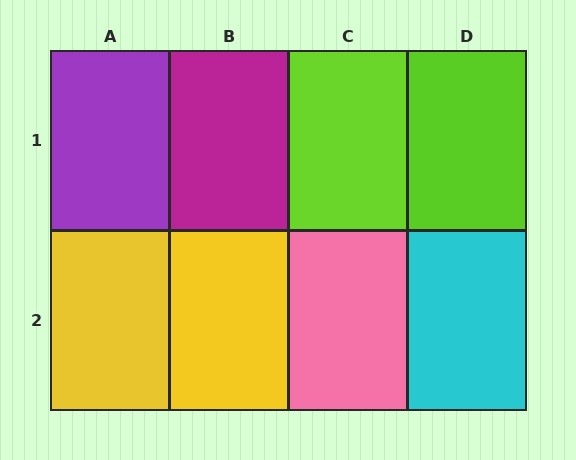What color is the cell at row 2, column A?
Yellow.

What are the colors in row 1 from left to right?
Purple, magenta, lime, lime.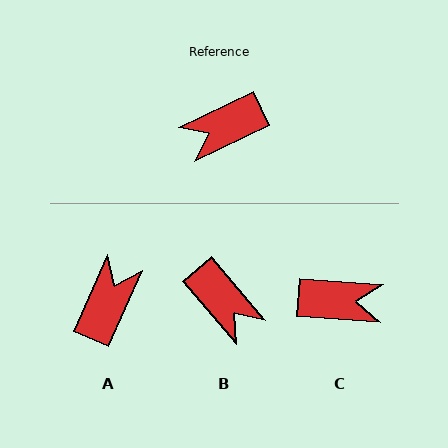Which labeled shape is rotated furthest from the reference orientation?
C, about 150 degrees away.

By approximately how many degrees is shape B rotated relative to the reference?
Approximately 105 degrees counter-clockwise.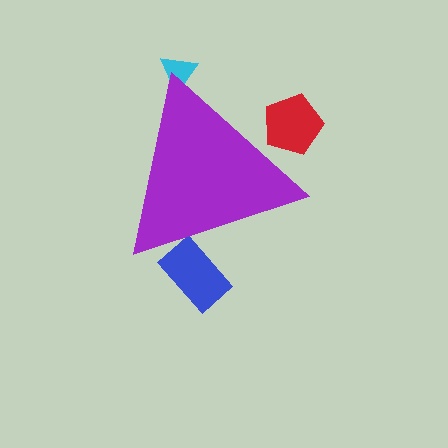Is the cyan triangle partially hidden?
Yes, the cyan triangle is partially hidden behind the purple triangle.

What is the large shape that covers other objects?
A purple triangle.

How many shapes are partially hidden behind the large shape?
3 shapes are partially hidden.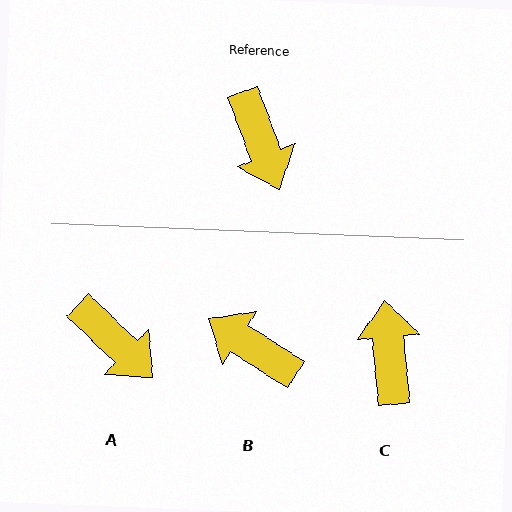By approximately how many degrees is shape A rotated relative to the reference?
Approximately 25 degrees counter-clockwise.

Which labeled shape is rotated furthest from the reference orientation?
C, about 165 degrees away.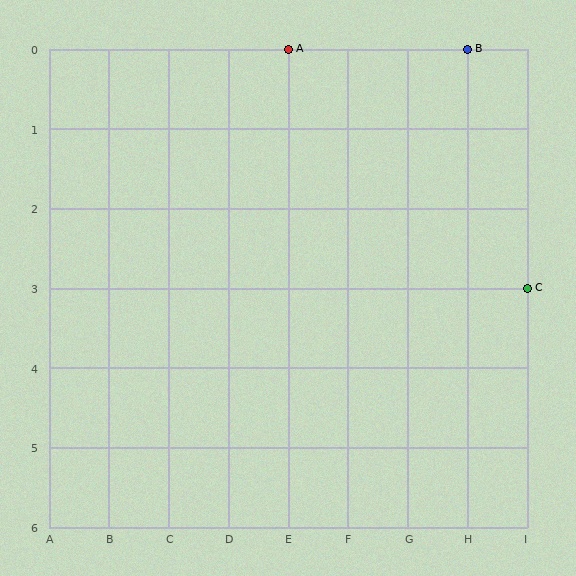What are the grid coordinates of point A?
Point A is at grid coordinates (E, 0).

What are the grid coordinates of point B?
Point B is at grid coordinates (H, 0).